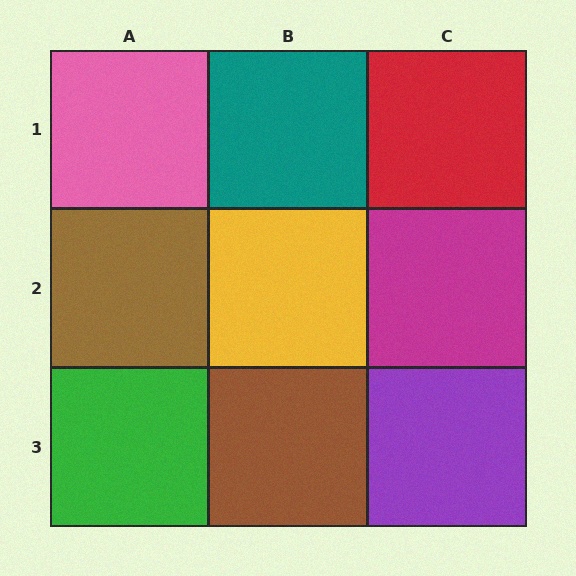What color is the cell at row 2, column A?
Brown.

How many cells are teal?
1 cell is teal.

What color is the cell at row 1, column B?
Teal.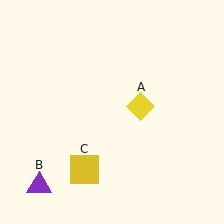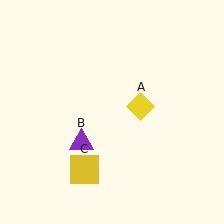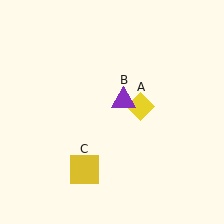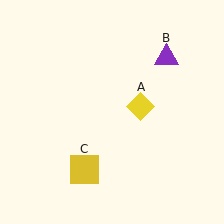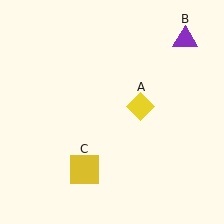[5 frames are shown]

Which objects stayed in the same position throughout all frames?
Yellow diamond (object A) and yellow square (object C) remained stationary.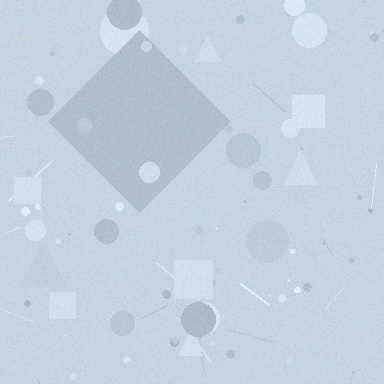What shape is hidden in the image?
A diamond is hidden in the image.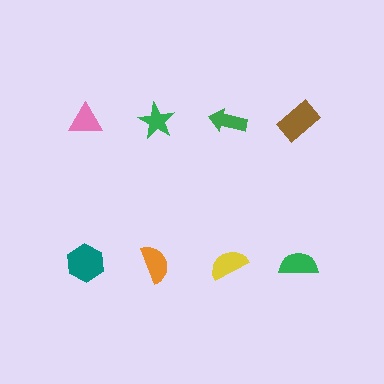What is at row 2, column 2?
An orange semicircle.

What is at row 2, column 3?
A yellow semicircle.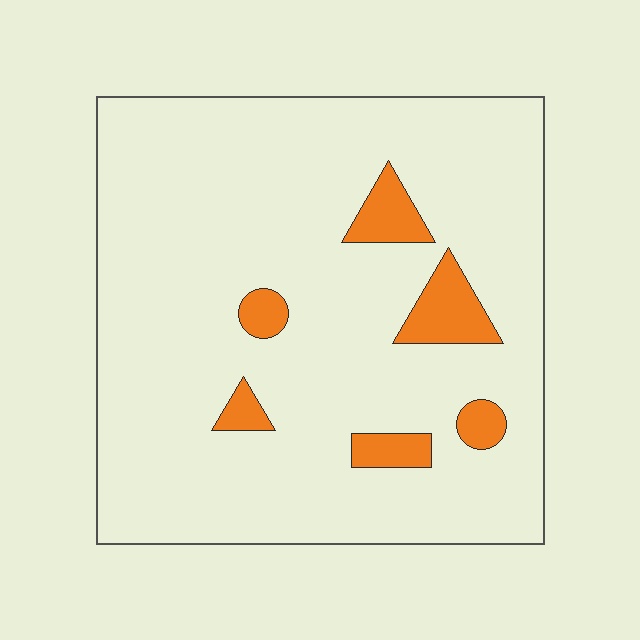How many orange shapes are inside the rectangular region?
6.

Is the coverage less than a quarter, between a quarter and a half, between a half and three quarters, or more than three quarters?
Less than a quarter.